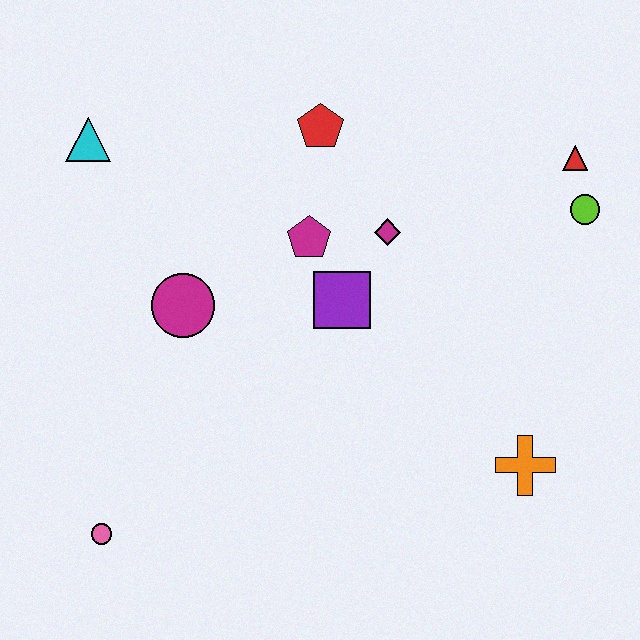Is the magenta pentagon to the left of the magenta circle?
No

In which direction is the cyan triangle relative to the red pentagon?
The cyan triangle is to the left of the red pentagon.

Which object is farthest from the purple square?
The pink circle is farthest from the purple square.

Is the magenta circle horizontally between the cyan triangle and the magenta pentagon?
Yes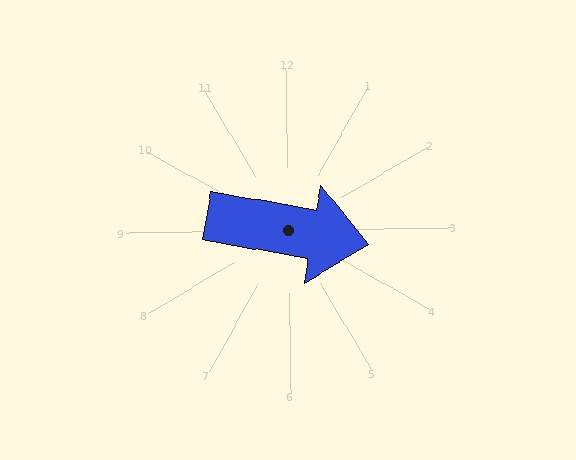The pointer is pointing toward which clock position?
Roughly 3 o'clock.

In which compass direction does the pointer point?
East.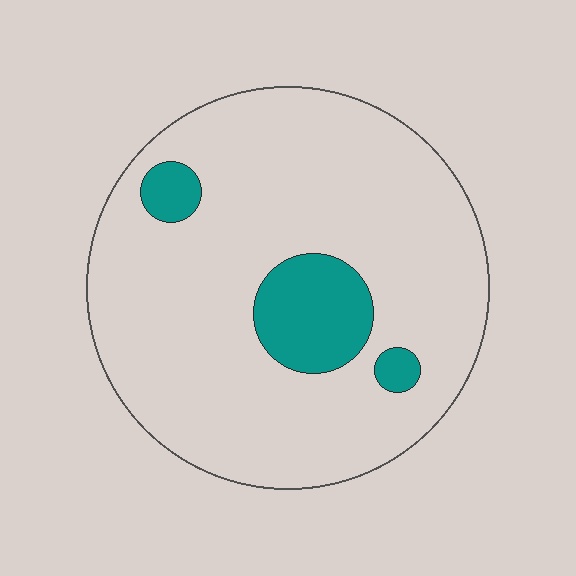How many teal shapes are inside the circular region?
3.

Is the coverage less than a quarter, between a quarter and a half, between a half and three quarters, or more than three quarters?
Less than a quarter.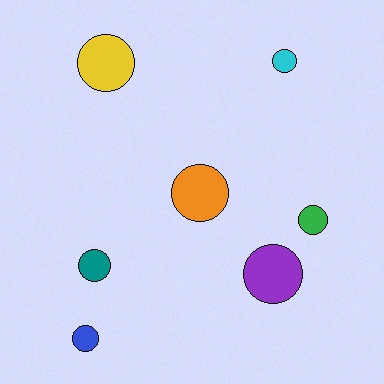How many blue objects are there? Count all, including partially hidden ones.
There is 1 blue object.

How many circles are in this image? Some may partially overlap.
There are 7 circles.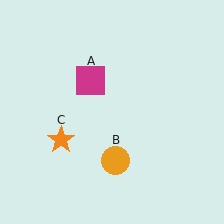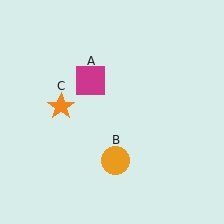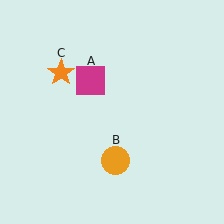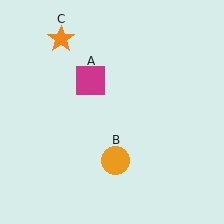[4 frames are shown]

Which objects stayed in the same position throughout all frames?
Magenta square (object A) and orange circle (object B) remained stationary.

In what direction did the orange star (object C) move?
The orange star (object C) moved up.